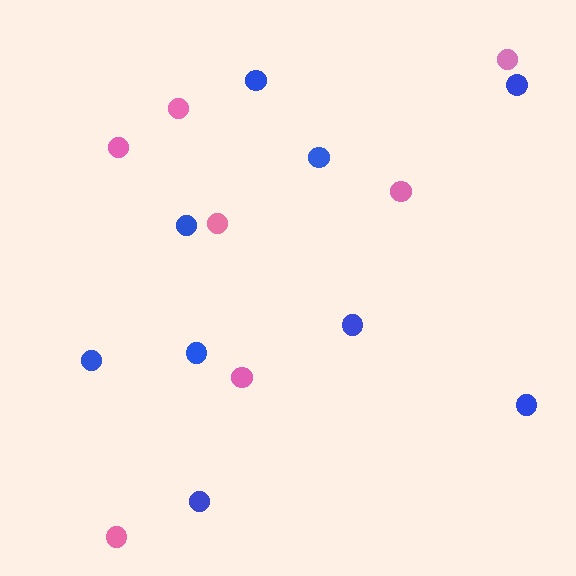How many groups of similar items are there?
There are 2 groups: one group of pink circles (7) and one group of blue circles (9).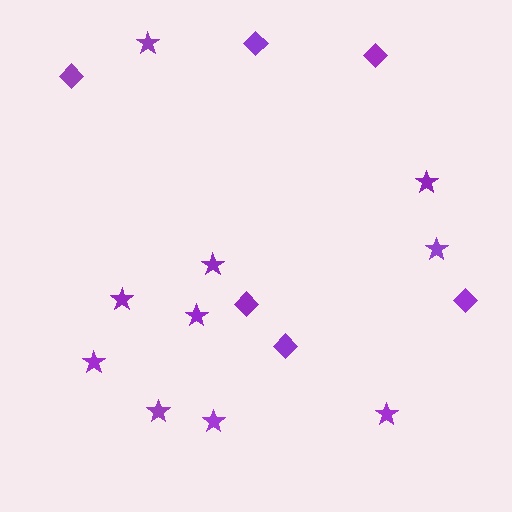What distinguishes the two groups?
There are 2 groups: one group of stars (10) and one group of diamonds (6).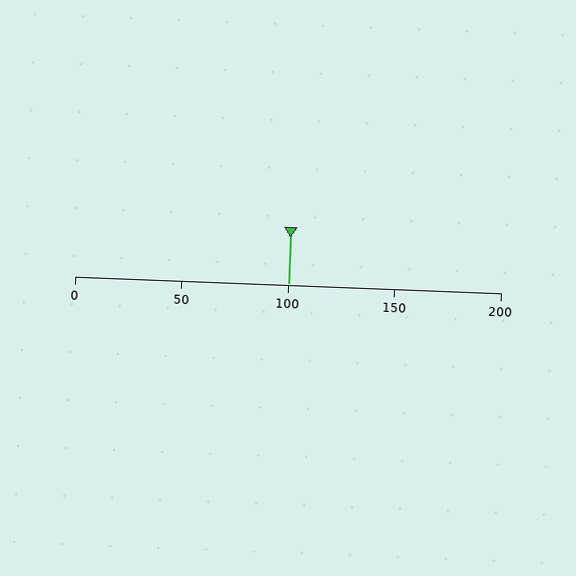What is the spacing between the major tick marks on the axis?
The major ticks are spaced 50 apart.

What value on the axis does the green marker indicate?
The marker indicates approximately 100.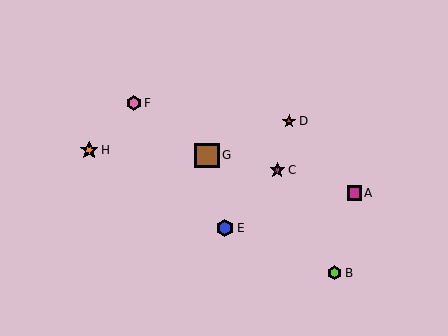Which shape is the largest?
The brown square (labeled G) is the largest.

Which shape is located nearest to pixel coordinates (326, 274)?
The lime hexagon (labeled B) at (335, 273) is nearest to that location.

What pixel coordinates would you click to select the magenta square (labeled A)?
Click at (354, 193) to select the magenta square A.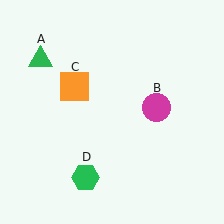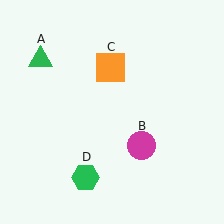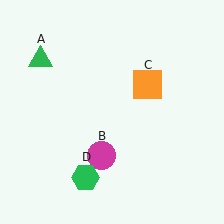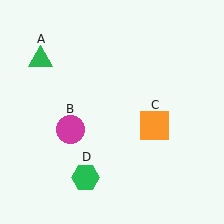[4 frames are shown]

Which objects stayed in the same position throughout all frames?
Green triangle (object A) and green hexagon (object D) remained stationary.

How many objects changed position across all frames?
2 objects changed position: magenta circle (object B), orange square (object C).